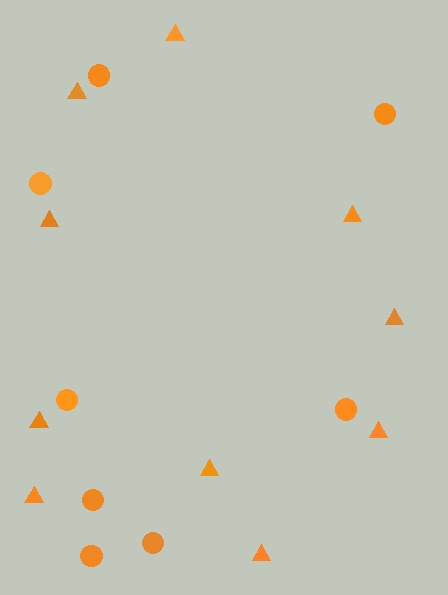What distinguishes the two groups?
There are 2 groups: one group of circles (8) and one group of triangles (10).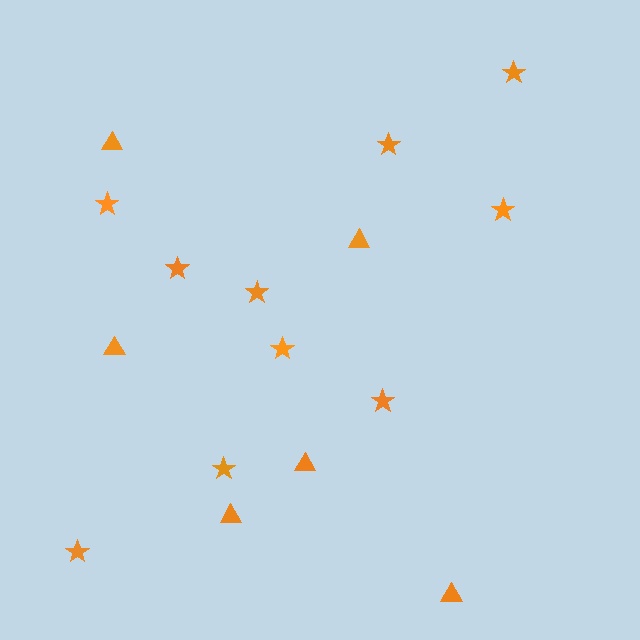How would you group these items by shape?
There are 2 groups: one group of stars (10) and one group of triangles (6).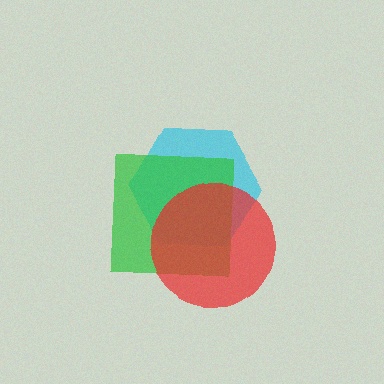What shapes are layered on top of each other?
The layered shapes are: a cyan hexagon, a green square, a red circle.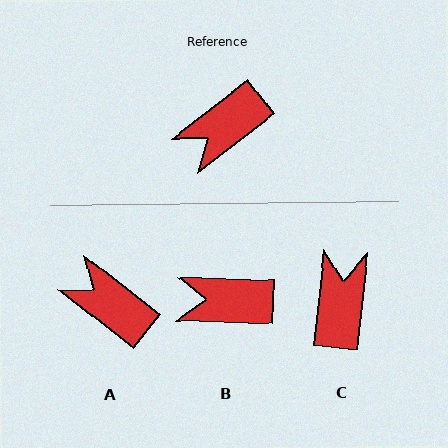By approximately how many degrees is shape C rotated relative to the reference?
Approximately 134 degrees clockwise.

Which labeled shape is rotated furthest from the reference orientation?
C, about 134 degrees away.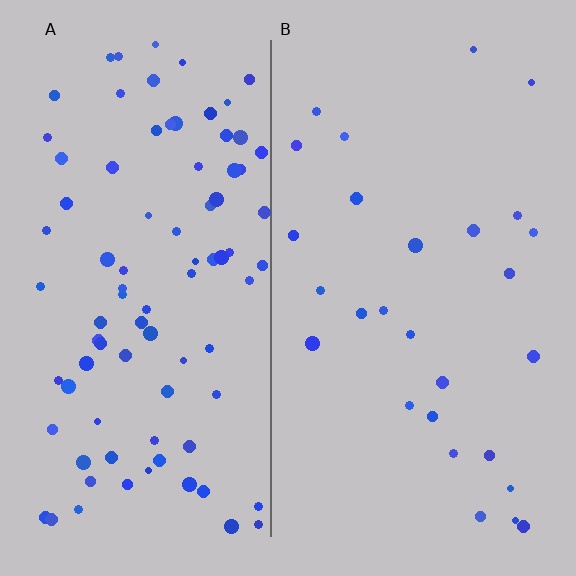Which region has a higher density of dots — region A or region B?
A (the left).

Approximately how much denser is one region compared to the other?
Approximately 3.1× — region A over region B.